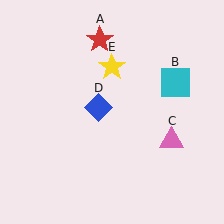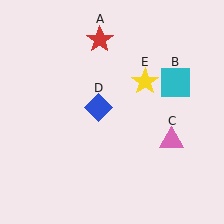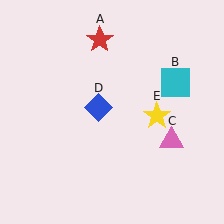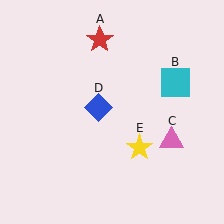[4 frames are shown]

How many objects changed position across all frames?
1 object changed position: yellow star (object E).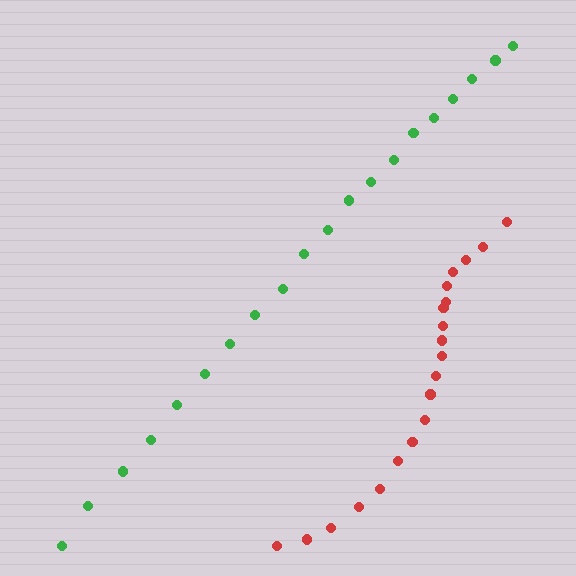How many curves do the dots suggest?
There are 2 distinct paths.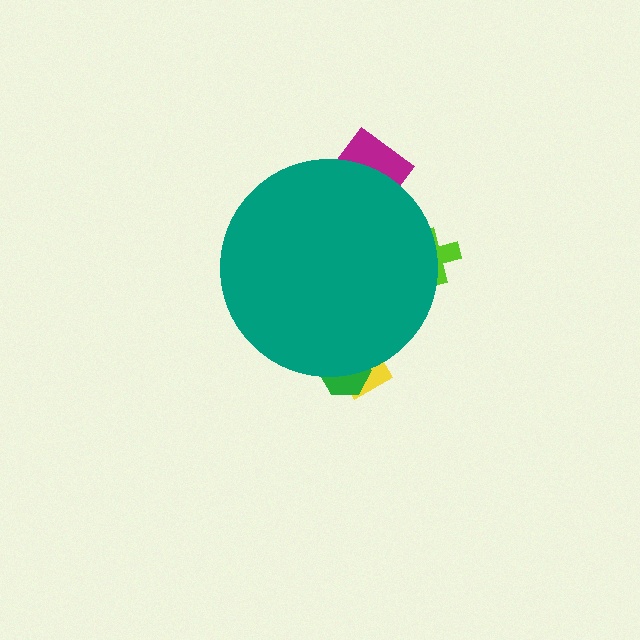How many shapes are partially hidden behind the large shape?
4 shapes are partially hidden.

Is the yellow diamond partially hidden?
Yes, the yellow diamond is partially hidden behind the teal circle.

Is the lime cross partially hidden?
Yes, the lime cross is partially hidden behind the teal circle.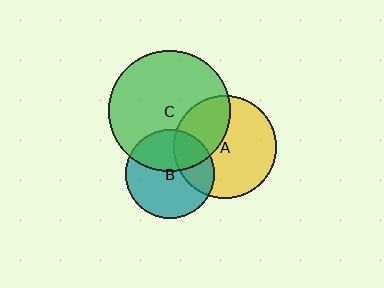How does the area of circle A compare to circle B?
Approximately 1.3 times.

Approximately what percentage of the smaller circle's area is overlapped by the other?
Approximately 30%.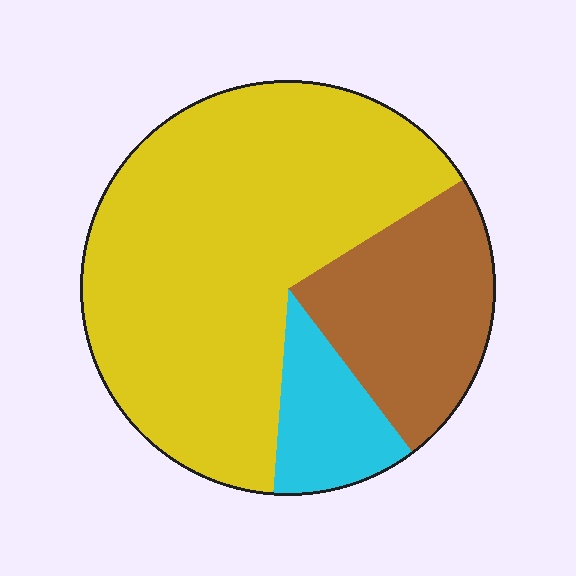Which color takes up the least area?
Cyan, at roughly 10%.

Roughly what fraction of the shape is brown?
Brown takes up between a sixth and a third of the shape.